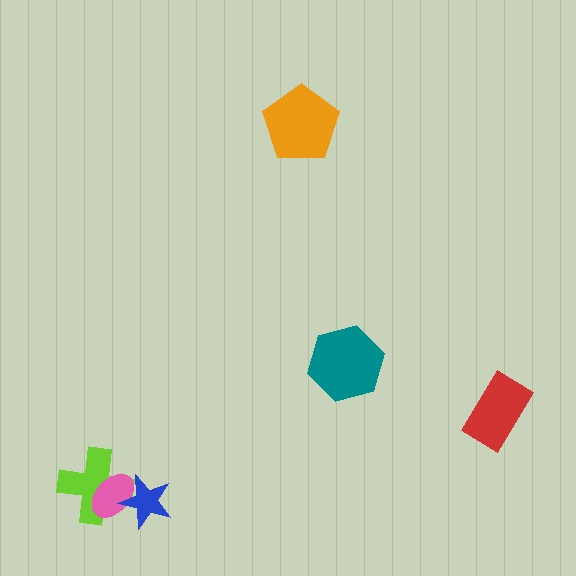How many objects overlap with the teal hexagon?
0 objects overlap with the teal hexagon.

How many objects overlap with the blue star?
2 objects overlap with the blue star.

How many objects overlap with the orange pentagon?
0 objects overlap with the orange pentagon.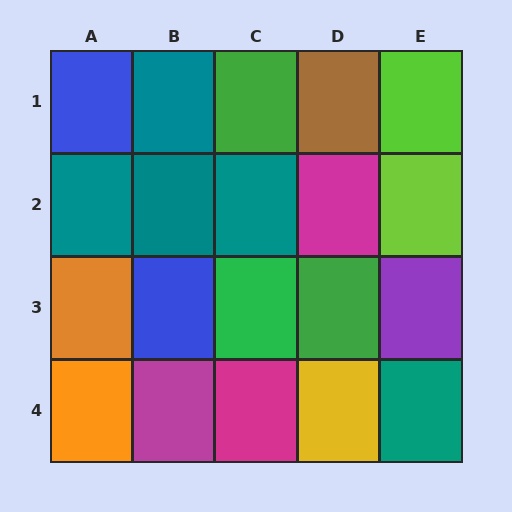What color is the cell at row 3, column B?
Blue.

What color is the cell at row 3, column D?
Green.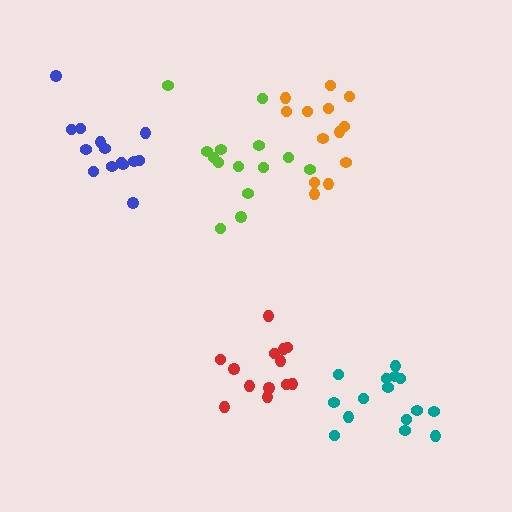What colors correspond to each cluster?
The clusters are colored: orange, blue, lime, teal, red.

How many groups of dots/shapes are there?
There are 5 groups.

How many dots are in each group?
Group 1: 13 dots, Group 2: 14 dots, Group 3: 14 dots, Group 4: 15 dots, Group 5: 13 dots (69 total).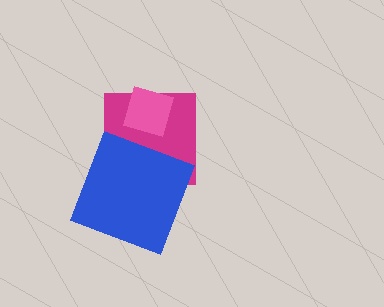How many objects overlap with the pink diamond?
1 object overlaps with the pink diamond.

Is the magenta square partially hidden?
Yes, it is partially covered by another shape.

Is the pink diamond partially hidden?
No, no other shape covers it.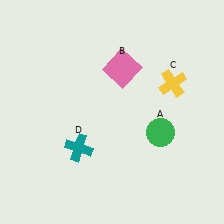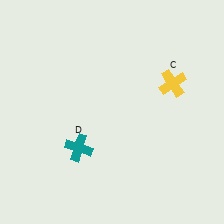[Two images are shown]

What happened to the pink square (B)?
The pink square (B) was removed in Image 2. It was in the top-right area of Image 1.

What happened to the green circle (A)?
The green circle (A) was removed in Image 2. It was in the bottom-right area of Image 1.